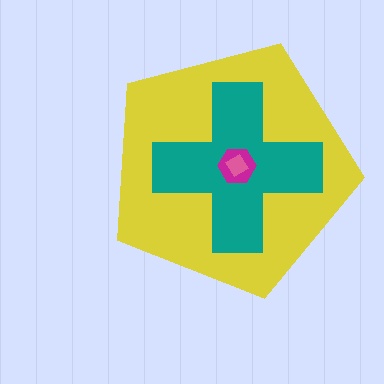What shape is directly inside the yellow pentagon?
The teal cross.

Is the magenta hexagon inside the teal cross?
Yes.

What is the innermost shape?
The pink diamond.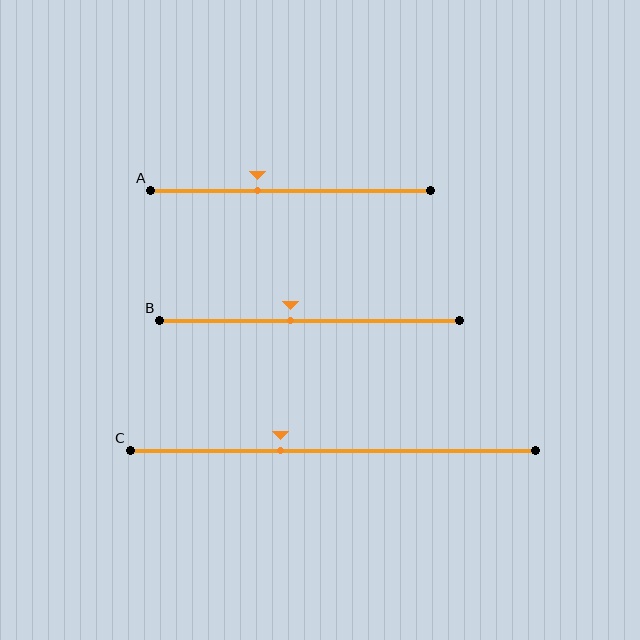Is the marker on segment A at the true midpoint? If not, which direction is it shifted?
No, the marker on segment A is shifted to the left by about 12% of the segment length.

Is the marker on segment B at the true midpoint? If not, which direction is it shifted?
No, the marker on segment B is shifted to the left by about 6% of the segment length.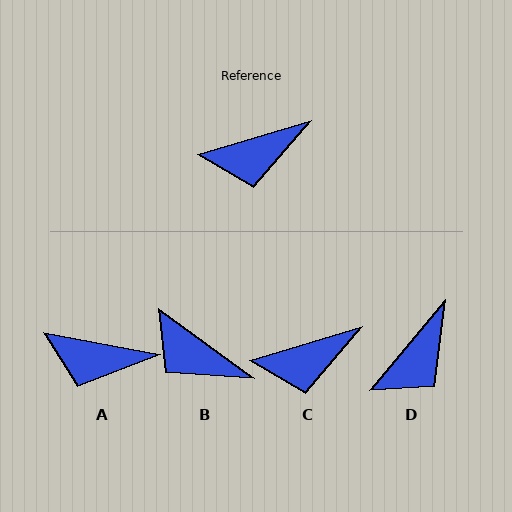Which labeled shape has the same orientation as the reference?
C.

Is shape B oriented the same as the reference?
No, it is off by about 53 degrees.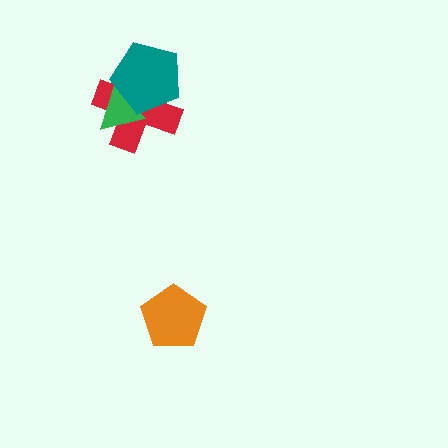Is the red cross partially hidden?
Yes, it is partially covered by another shape.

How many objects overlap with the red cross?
2 objects overlap with the red cross.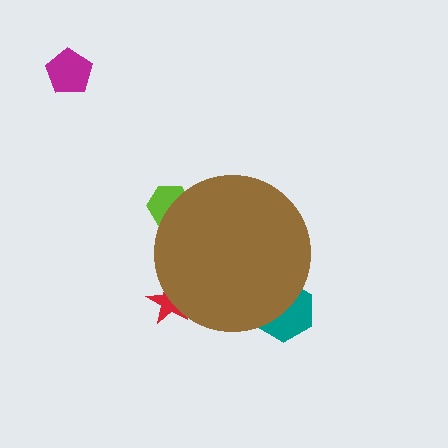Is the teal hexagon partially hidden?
Yes, the teal hexagon is partially hidden behind the brown circle.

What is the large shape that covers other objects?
A brown circle.